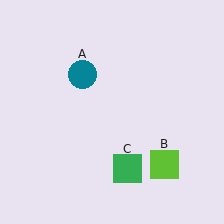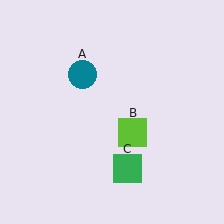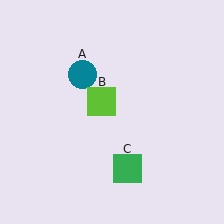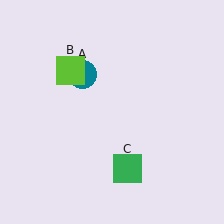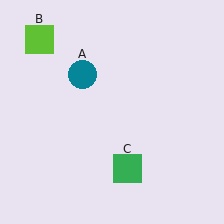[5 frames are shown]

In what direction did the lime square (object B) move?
The lime square (object B) moved up and to the left.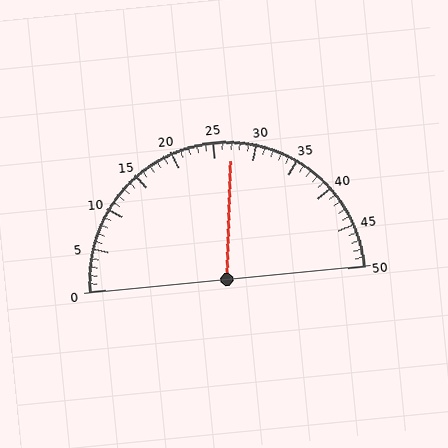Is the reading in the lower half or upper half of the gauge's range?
The reading is in the upper half of the range (0 to 50).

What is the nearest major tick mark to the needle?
The nearest major tick mark is 25.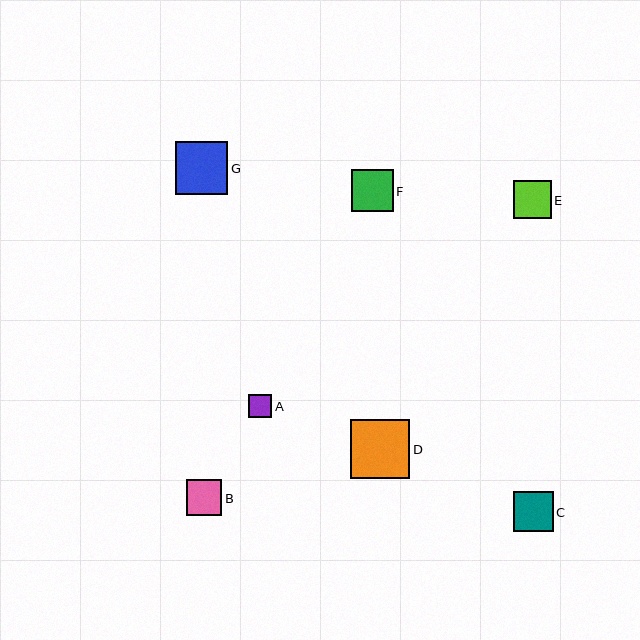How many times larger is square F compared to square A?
Square F is approximately 1.8 times the size of square A.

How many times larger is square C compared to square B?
Square C is approximately 1.1 times the size of square B.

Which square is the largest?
Square D is the largest with a size of approximately 60 pixels.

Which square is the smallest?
Square A is the smallest with a size of approximately 23 pixels.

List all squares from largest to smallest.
From largest to smallest: D, G, F, C, E, B, A.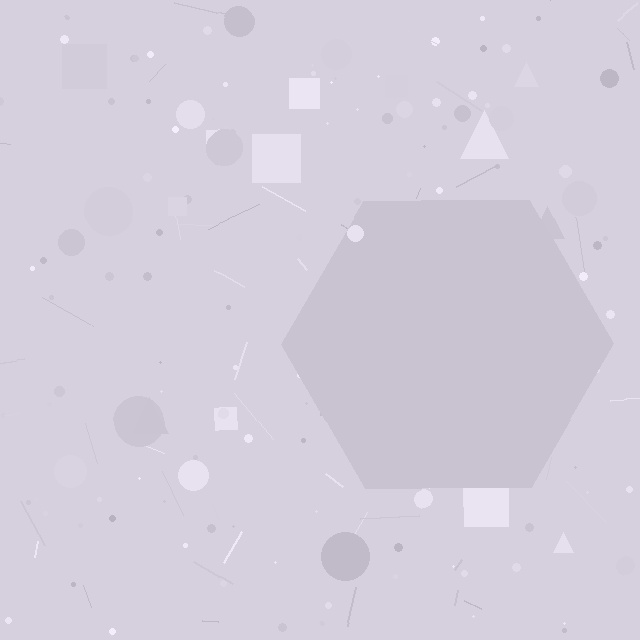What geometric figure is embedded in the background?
A hexagon is embedded in the background.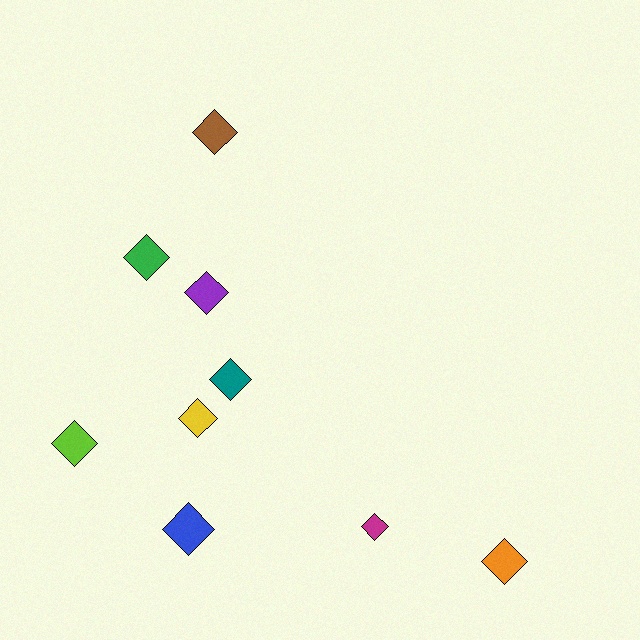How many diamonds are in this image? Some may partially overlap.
There are 9 diamonds.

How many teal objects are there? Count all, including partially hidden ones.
There is 1 teal object.